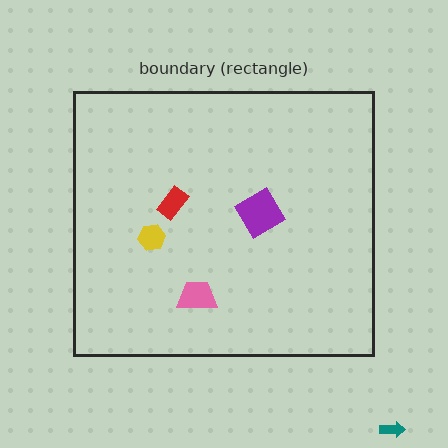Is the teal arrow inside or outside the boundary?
Outside.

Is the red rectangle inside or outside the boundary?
Inside.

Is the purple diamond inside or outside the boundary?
Inside.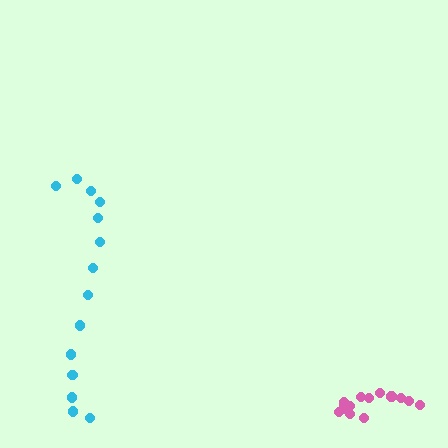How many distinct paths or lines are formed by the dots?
There are 2 distinct paths.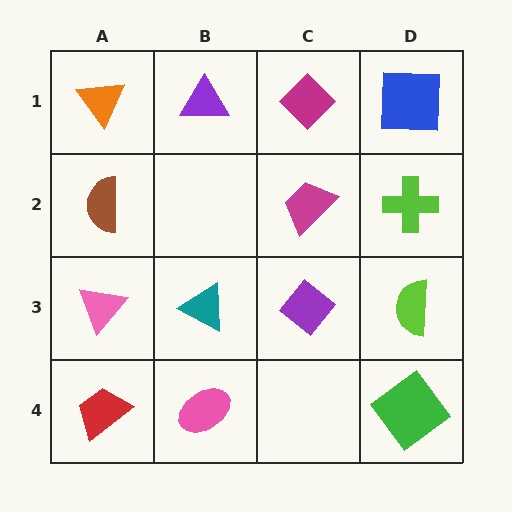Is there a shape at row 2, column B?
No, that cell is empty.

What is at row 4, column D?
A green diamond.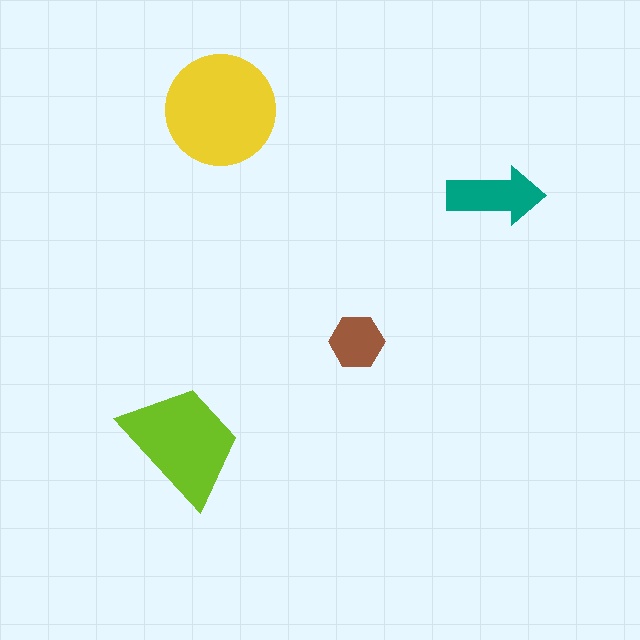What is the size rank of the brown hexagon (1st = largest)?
4th.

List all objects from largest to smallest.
The yellow circle, the lime trapezoid, the teal arrow, the brown hexagon.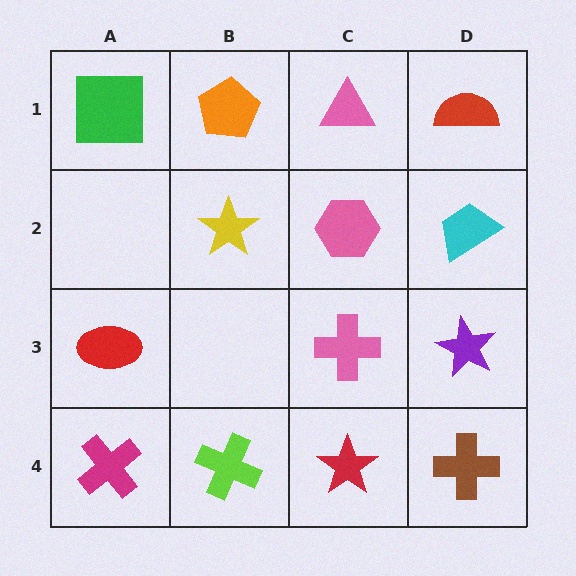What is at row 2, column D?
A cyan trapezoid.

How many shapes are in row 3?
3 shapes.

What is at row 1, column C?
A pink triangle.